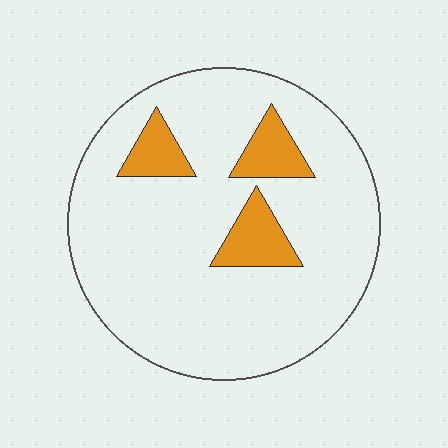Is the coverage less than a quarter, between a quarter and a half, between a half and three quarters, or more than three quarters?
Less than a quarter.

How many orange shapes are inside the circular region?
3.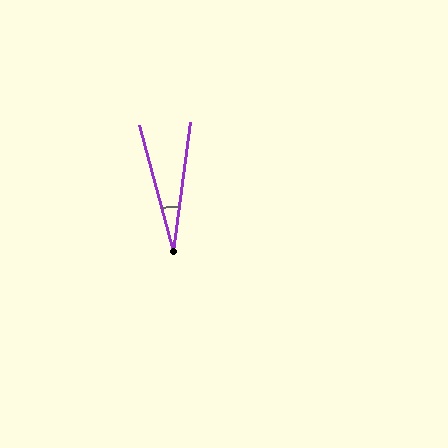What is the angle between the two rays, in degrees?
Approximately 22 degrees.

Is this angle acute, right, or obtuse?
It is acute.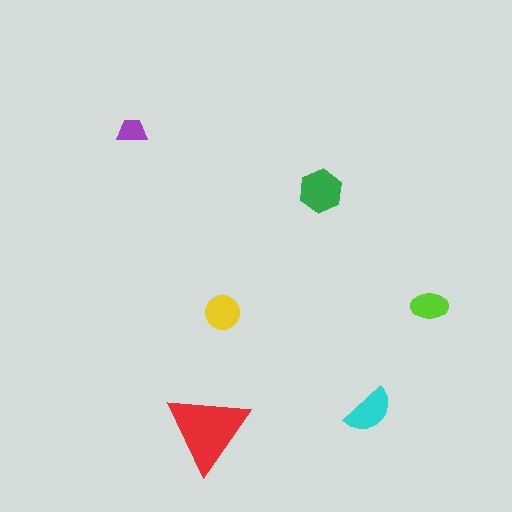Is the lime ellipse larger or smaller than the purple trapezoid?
Larger.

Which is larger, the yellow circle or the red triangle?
The red triangle.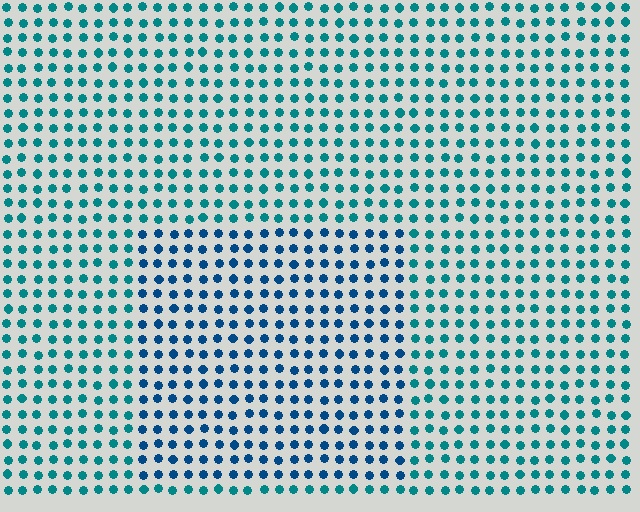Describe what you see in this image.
The image is filled with small teal elements in a uniform arrangement. A rectangle-shaped region is visible where the elements are tinted to a slightly different hue, forming a subtle color boundary.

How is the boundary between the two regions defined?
The boundary is defined purely by a slight shift in hue (about 29 degrees). Spacing, size, and orientation are identical on both sides.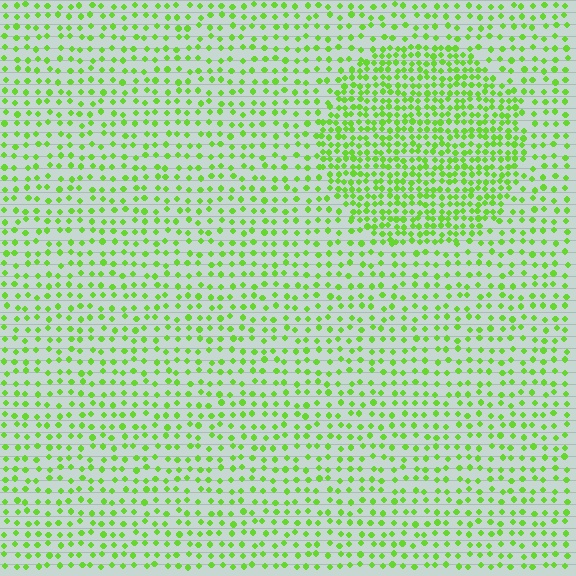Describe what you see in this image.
The image contains small lime elements arranged at two different densities. A circle-shaped region is visible where the elements are more densely packed than the surrounding area.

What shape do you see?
I see a circle.